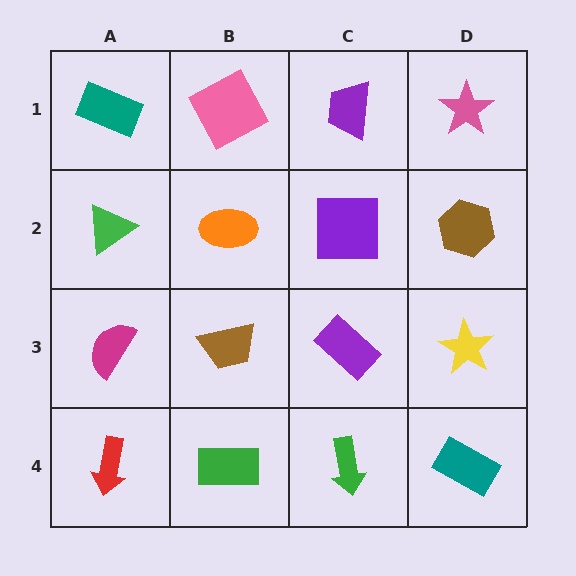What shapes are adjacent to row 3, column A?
A green triangle (row 2, column A), a red arrow (row 4, column A), a brown trapezoid (row 3, column B).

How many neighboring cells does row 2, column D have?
3.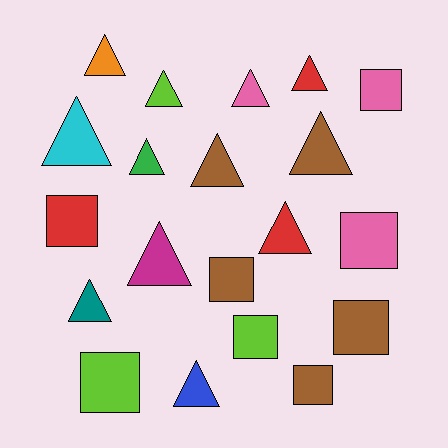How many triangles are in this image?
There are 12 triangles.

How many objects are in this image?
There are 20 objects.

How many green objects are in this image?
There is 1 green object.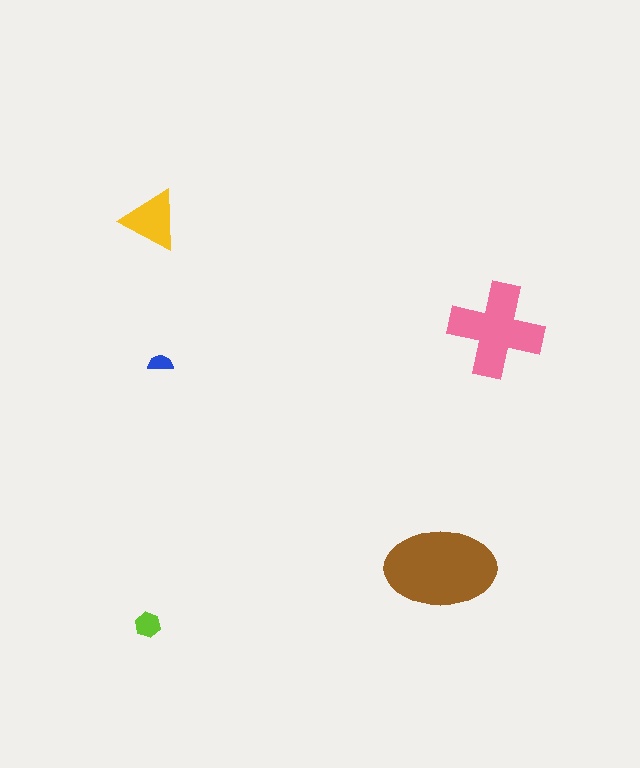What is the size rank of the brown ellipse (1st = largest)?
1st.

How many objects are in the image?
There are 5 objects in the image.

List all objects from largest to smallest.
The brown ellipse, the pink cross, the yellow triangle, the lime hexagon, the blue semicircle.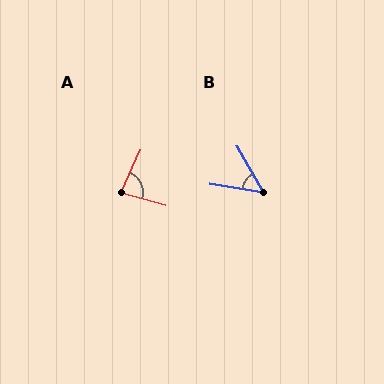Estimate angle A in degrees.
Approximately 81 degrees.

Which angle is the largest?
A, at approximately 81 degrees.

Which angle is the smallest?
B, at approximately 52 degrees.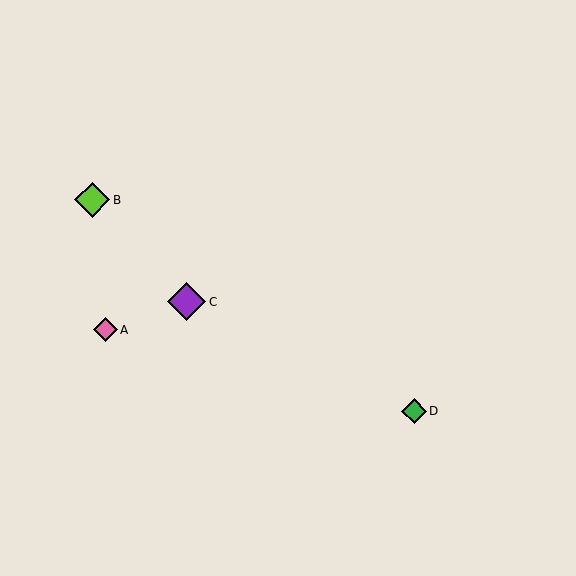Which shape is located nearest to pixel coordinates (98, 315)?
The pink diamond (labeled A) at (105, 330) is nearest to that location.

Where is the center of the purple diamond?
The center of the purple diamond is at (187, 302).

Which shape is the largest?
The purple diamond (labeled C) is the largest.